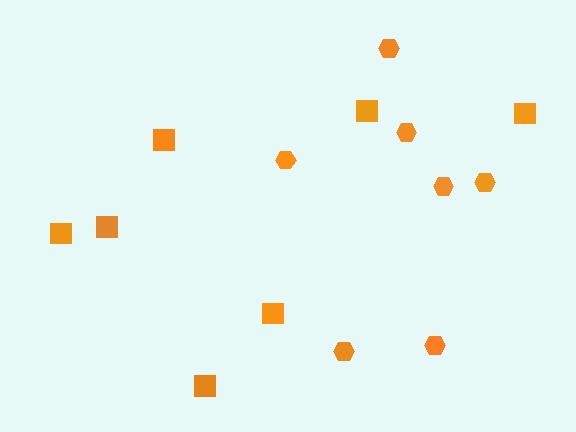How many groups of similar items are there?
There are 2 groups: one group of squares (7) and one group of hexagons (7).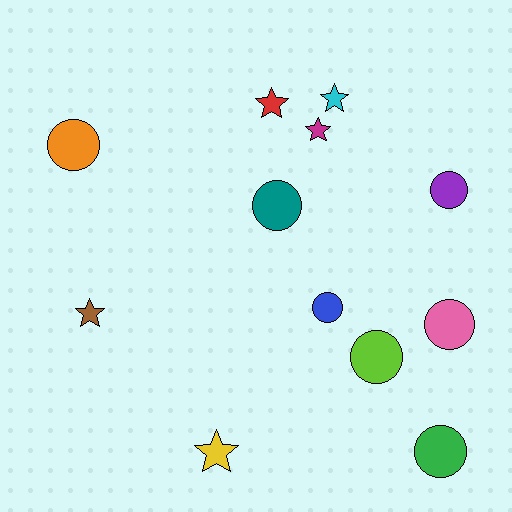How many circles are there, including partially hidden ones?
There are 7 circles.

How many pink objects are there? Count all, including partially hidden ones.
There is 1 pink object.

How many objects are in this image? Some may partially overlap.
There are 12 objects.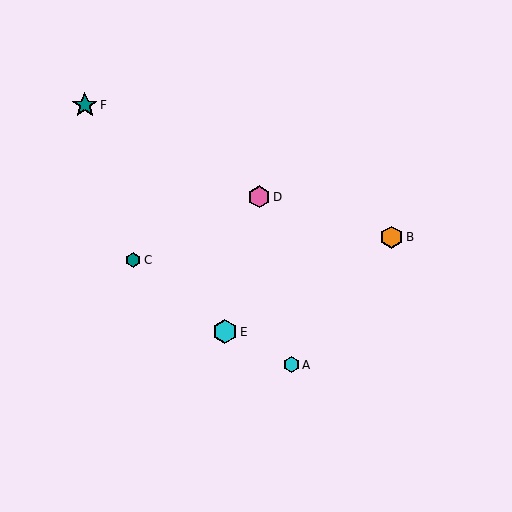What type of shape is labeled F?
Shape F is a teal star.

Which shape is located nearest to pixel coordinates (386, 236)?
The orange hexagon (labeled B) at (391, 237) is nearest to that location.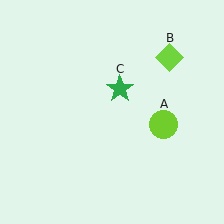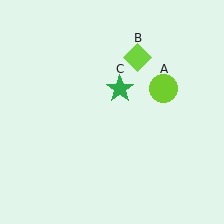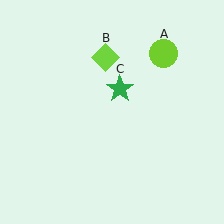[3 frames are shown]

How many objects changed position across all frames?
2 objects changed position: lime circle (object A), lime diamond (object B).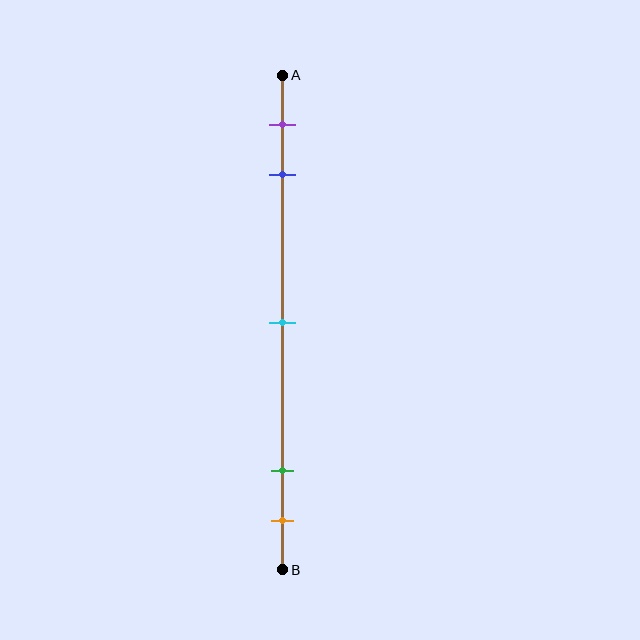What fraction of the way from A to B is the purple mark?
The purple mark is approximately 10% (0.1) of the way from A to B.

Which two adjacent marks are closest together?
The green and orange marks are the closest adjacent pair.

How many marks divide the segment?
There are 5 marks dividing the segment.